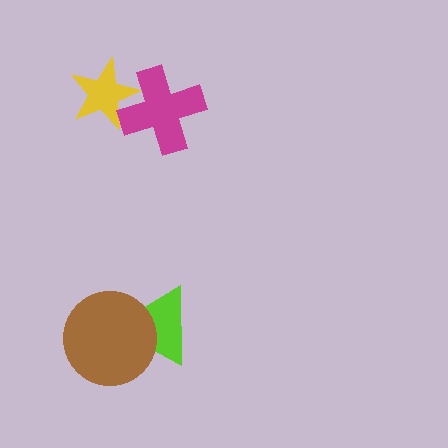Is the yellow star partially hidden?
Yes, it is partially covered by another shape.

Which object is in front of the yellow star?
The magenta cross is in front of the yellow star.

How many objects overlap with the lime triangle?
1 object overlaps with the lime triangle.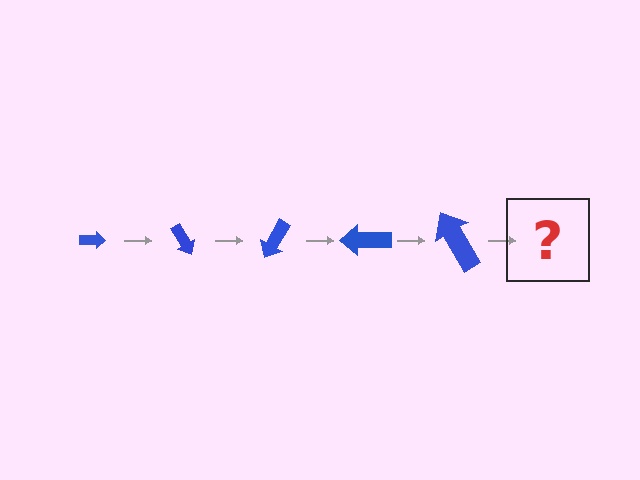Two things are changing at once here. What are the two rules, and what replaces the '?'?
The two rules are that the arrow grows larger each step and it rotates 60 degrees each step. The '?' should be an arrow, larger than the previous one and rotated 300 degrees from the start.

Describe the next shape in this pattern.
It should be an arrow, larger than the previous one and rotated 300 degrees from the start.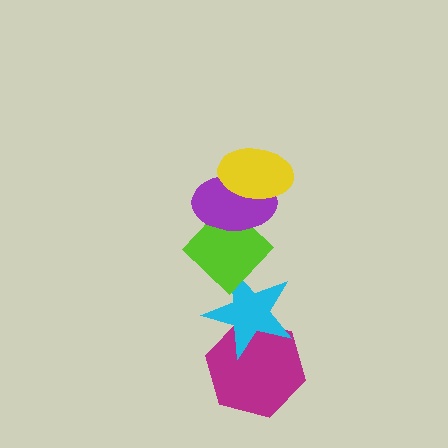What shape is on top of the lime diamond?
The purple ellipse is on top of the lime diamond.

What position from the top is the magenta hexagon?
The magenta hexagon is 5th from the top.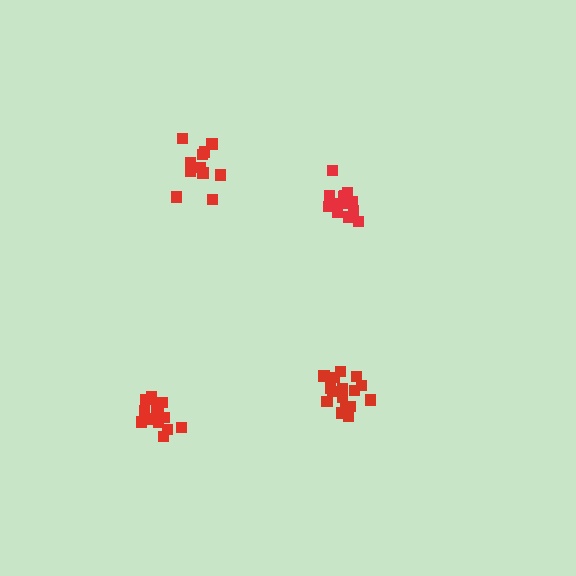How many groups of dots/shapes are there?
There are 4 groups.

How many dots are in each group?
Group 1: 11 dots, Group 2: 16 dots, Group 3: 15 dots, Group 4: 16 dots (58 total).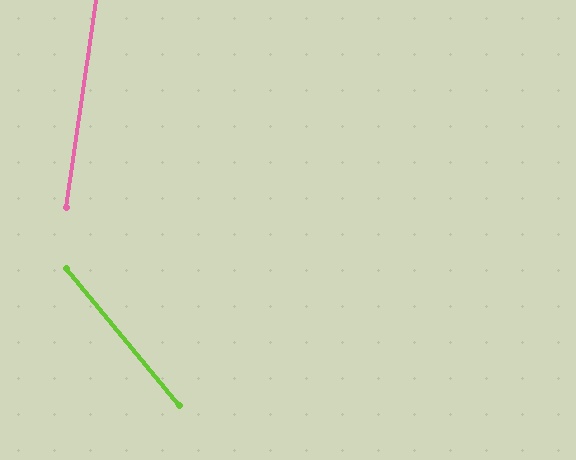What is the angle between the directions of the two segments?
Approximately 48 degrees.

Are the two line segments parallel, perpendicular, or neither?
Neither parallel nor perpendicular — they differ by about 48°.